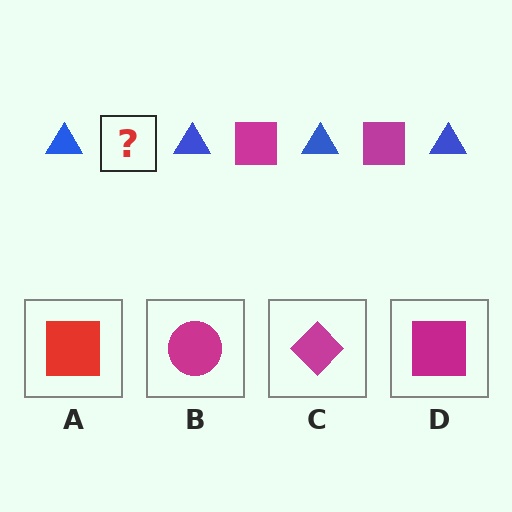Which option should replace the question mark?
Option D.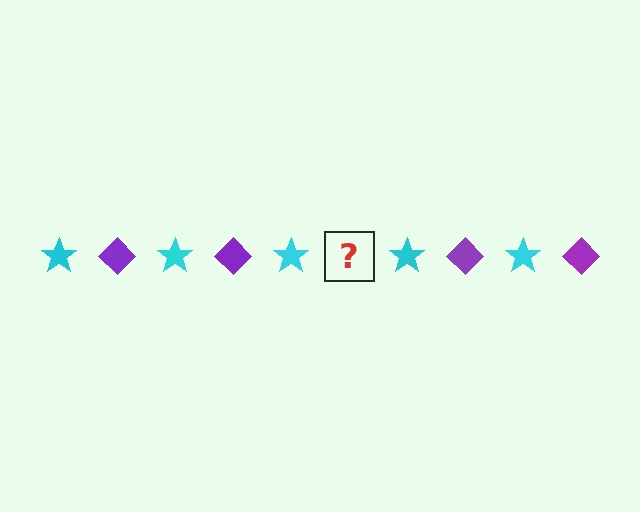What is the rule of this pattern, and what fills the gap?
The rule is that the pattern alternates between cyan star and purple diamond. The gap should be filled with a purple diamond.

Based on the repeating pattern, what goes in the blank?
The blank should be a purple diamond.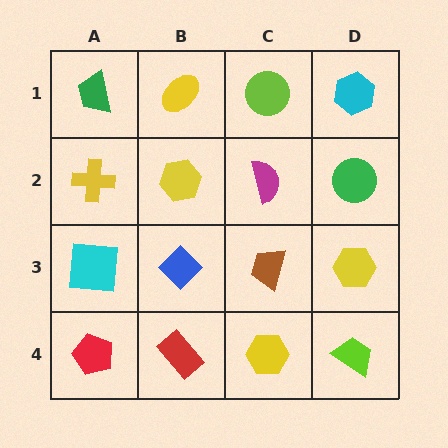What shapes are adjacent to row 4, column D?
A yellow hexagon (row 3, column D), a yellow hexagon (row 4, column C).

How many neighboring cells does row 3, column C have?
4.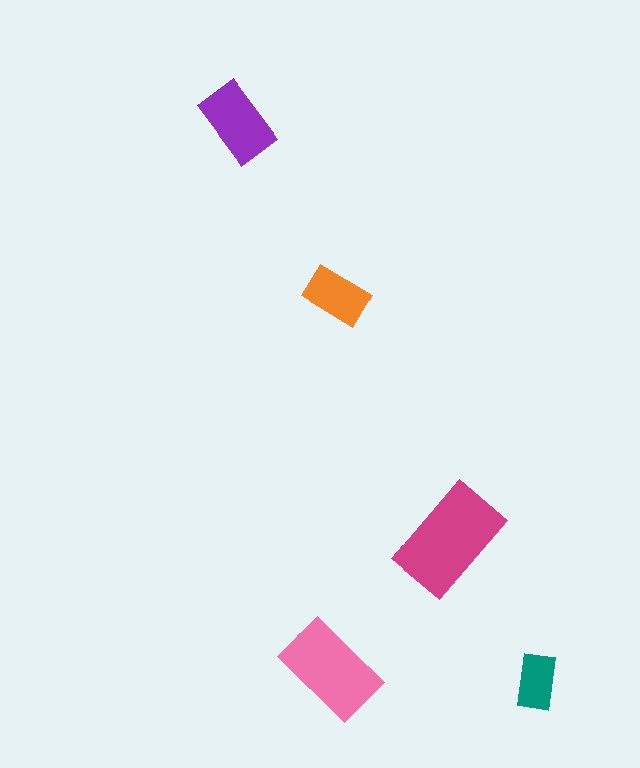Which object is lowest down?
The teal rectangle is bottommost.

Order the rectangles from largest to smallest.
the magenta one, the pink one, the purple one, the orange one, the teal one.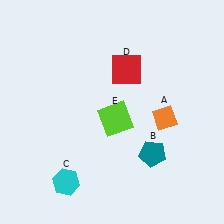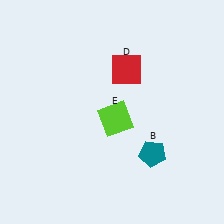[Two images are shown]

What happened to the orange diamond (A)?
The orange diamond (A) was removed in Image 2. It was in the bottom-right area of Image 1.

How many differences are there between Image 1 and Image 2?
There are 2 differences between the two images.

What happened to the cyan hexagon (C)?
The cyan hexagon (C) was removed in Image 2. It was in the bottom-left area of Image 1.